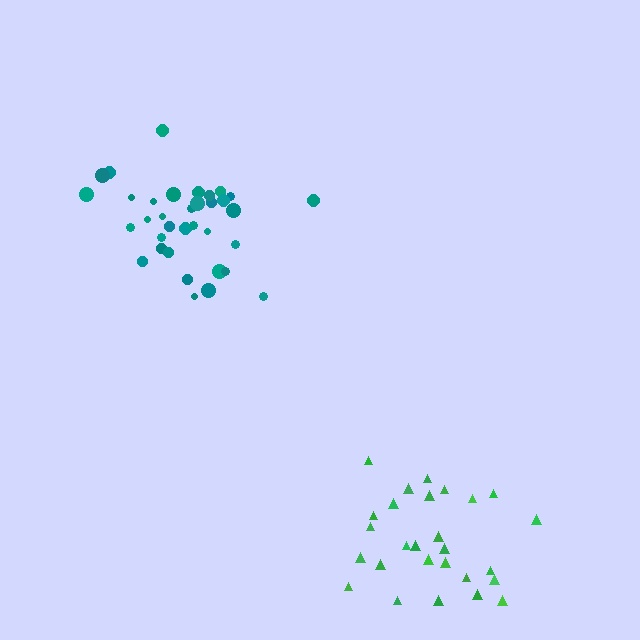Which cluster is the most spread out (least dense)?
Green.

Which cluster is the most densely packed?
Teal.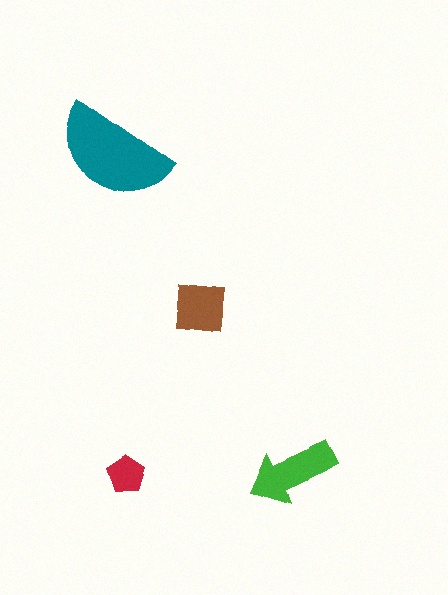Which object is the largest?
The teal semicircle.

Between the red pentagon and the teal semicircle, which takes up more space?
The teal semicircle.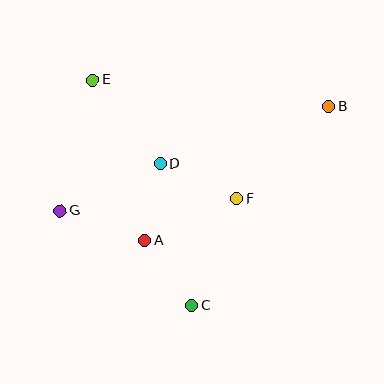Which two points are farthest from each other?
Points B and G are farthest from each other.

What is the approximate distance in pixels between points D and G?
The distance between D and G is approximately 111 pixels.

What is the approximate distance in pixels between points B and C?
The distance between B and C is approximately 241 pixels.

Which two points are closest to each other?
Points A and D are closest to each other.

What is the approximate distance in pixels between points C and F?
The distance between C and F is approximately 116 pixels.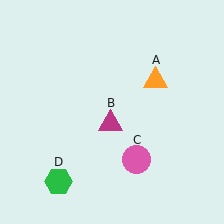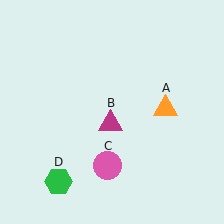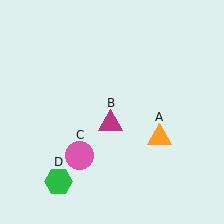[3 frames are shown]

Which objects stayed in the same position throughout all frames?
Magenta triangle (object B) and green hexagon (object D) remained stationary.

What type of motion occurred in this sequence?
The orange triangle (object A), pink circle (object C) rotated clockwise around the center of the scene.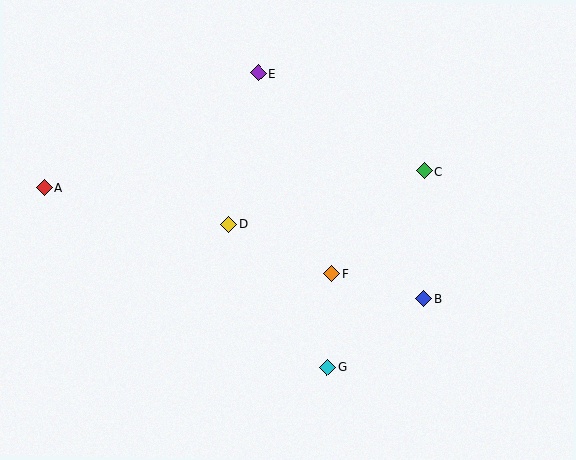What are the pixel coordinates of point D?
Point D is at (229, 224).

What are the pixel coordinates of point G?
Point G is at (327, 367).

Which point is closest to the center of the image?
Point D at (229, 224) is closest to the center.